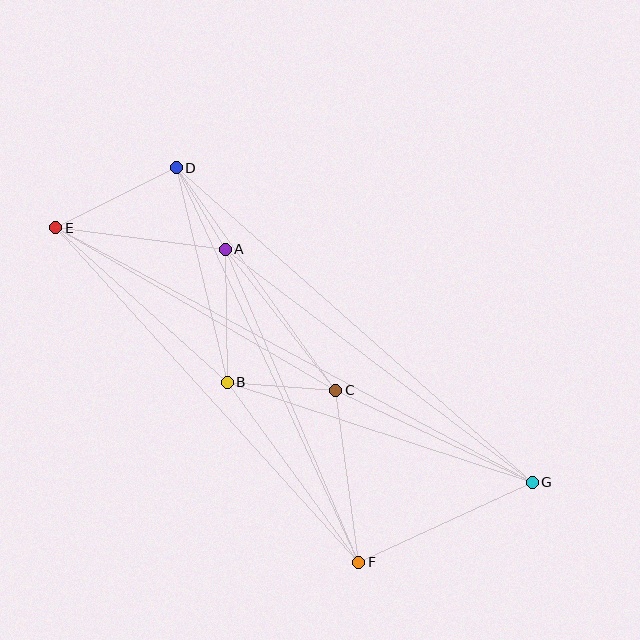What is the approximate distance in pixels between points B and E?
The distance between B and E is approximately 231 pixels.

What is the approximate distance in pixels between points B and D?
The distance between B and D is approximately 221 pixels.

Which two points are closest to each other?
Points A and D are closest to each other.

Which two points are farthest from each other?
Points E and G are farthest from each other.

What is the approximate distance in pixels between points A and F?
The distance between A and F is approximately 341 pixels.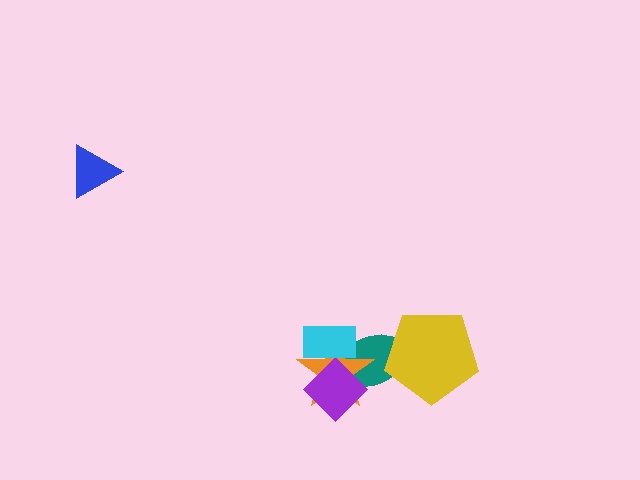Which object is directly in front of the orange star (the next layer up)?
The purple diamond is directly in front of the orange star.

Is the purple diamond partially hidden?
Yes, it is partially covered by another shape.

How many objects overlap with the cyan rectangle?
3 objects overlap with the cyan rectangle.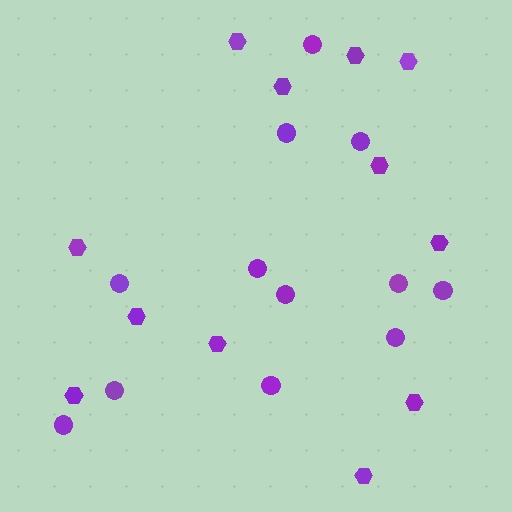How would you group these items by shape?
There are 2 groups: one group of hexagons (12) and one group of circles (12).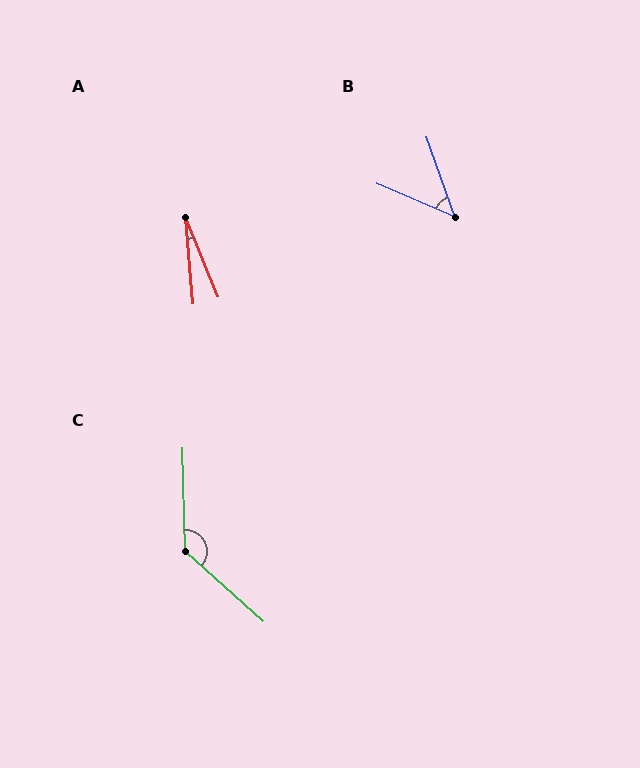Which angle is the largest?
C, at approximately 134 degrees.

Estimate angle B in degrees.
Approximately 48 degrees.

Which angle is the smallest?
A, at approximately 17 degrees.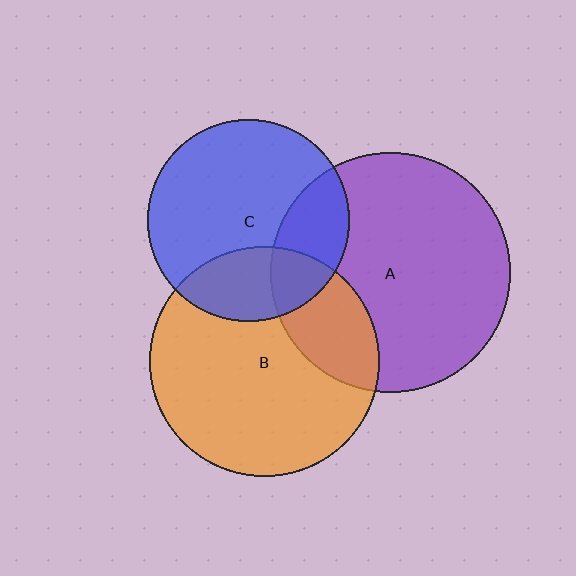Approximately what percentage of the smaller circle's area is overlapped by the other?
Approximately 25%.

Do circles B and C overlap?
Yes.